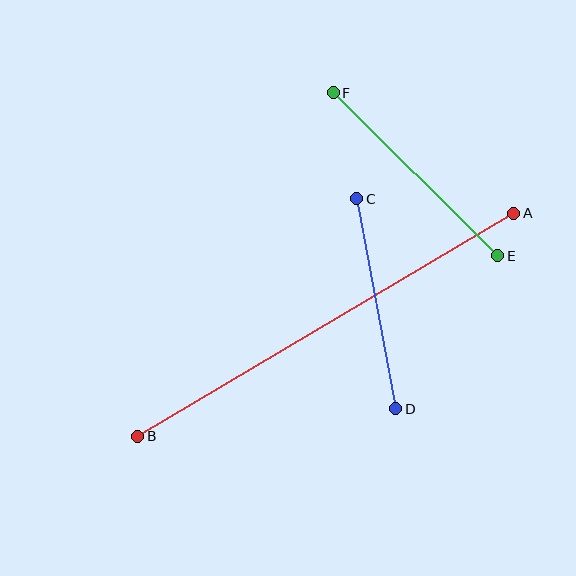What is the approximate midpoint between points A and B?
The midpoint is at approximately (326, 325) pixels.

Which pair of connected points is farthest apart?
Points A and B are farthest apart.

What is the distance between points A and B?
The distance is approximately 437 pixels.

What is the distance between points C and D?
The distance is approximately 214 pixels.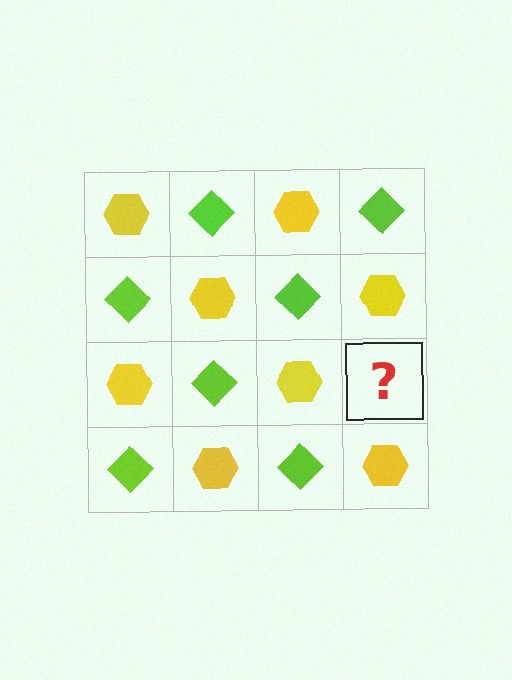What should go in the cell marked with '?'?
The missing cell should contain a lime diamond.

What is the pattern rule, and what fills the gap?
The rule is that it alternates yellow hexagon and lime diamond in a checkerboard pattern. The gap should be filled with a lime diamond.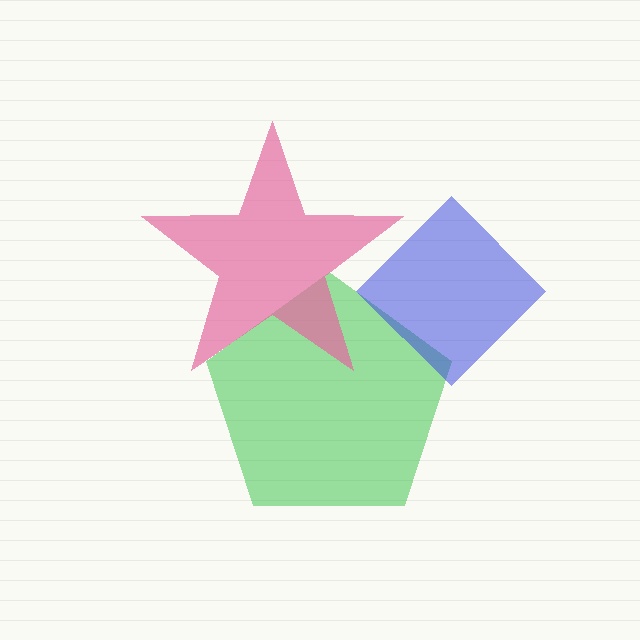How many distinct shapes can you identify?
There are 3 distinct shapes: a green pentagon, a pink star, a blue diamond.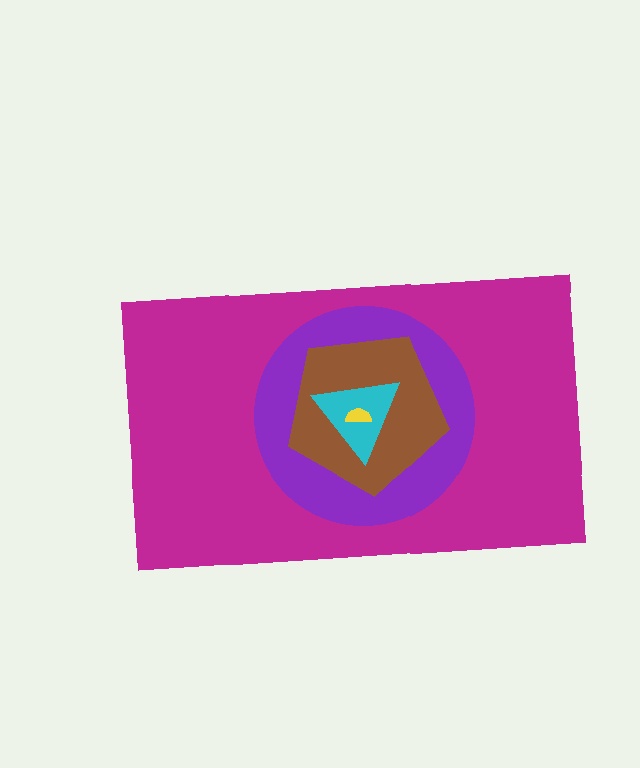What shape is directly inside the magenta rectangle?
The purple circle.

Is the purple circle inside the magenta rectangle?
Yes.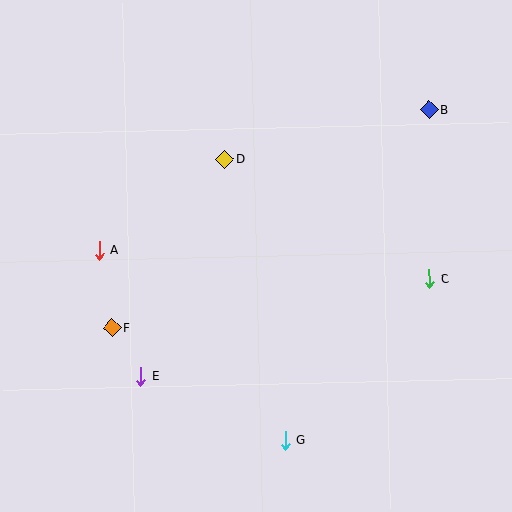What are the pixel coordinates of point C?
Point C is at (429, 279).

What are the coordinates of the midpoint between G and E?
The midpoint between G and E is at (213, 409).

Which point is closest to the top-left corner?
Point A is closest to the top-left corner.